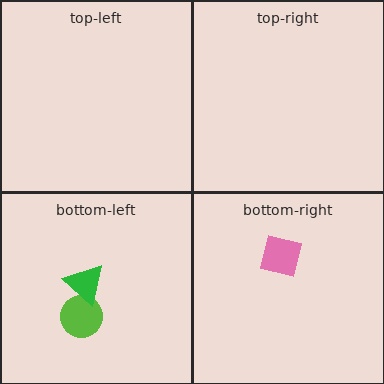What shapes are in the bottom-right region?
The pink square.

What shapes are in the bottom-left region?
The lime circle, the green triangle.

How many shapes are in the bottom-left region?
2.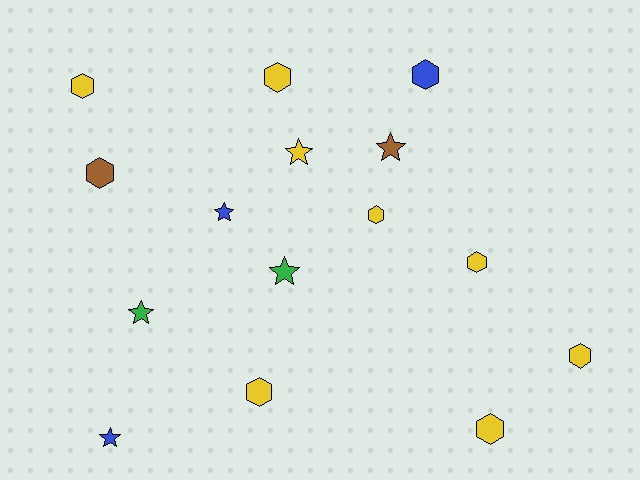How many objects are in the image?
There are 15 objects.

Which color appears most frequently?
Yellow, with 8 objects.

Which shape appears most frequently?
Hexagon, with 9 objects.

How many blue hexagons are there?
There is 1 blue hexagon.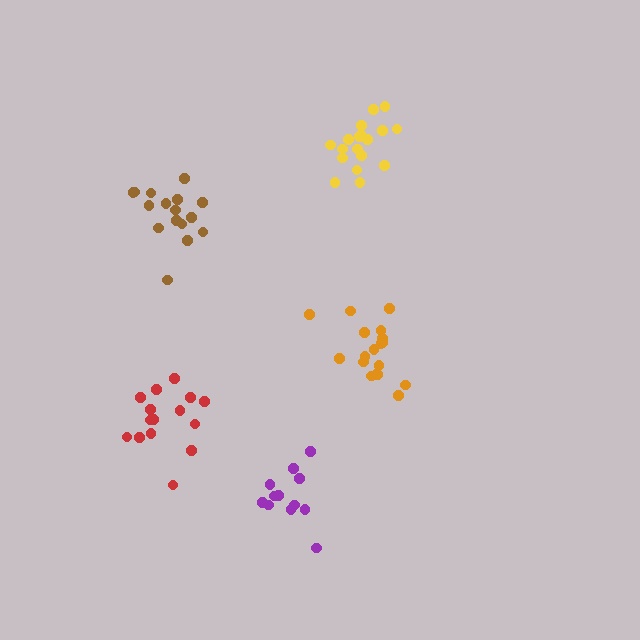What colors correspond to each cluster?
The clusters are colored: red, brown, orange, yellow, purple.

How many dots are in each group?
Group 1: 15 dots, Group 2: 16 dots, Group 3: 18 dots, Group 4: 18 dots, Group 5: 12 dots (79 total).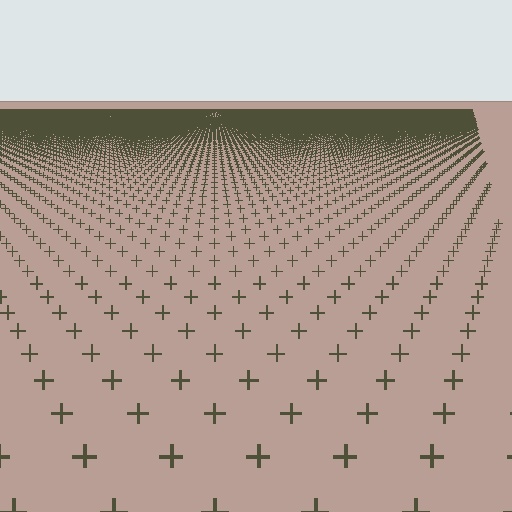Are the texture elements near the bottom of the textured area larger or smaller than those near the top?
Larger. Near the bottom, elements are closer to the viewer and appear at a bigger on-screen size.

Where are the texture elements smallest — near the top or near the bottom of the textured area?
Near the top.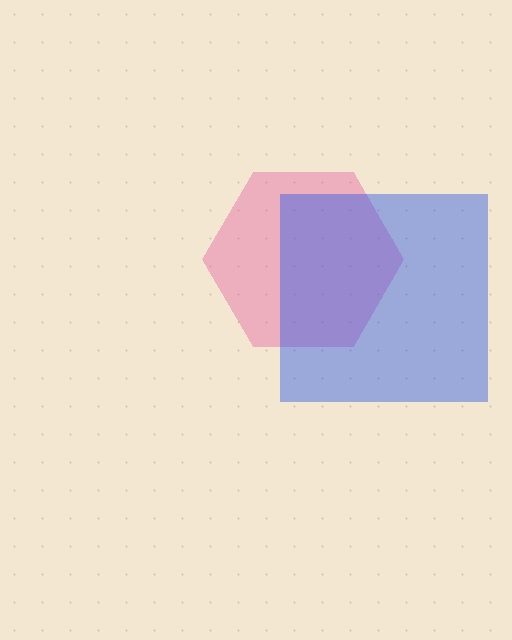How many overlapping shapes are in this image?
There are 2 overlapping shapes in the image.